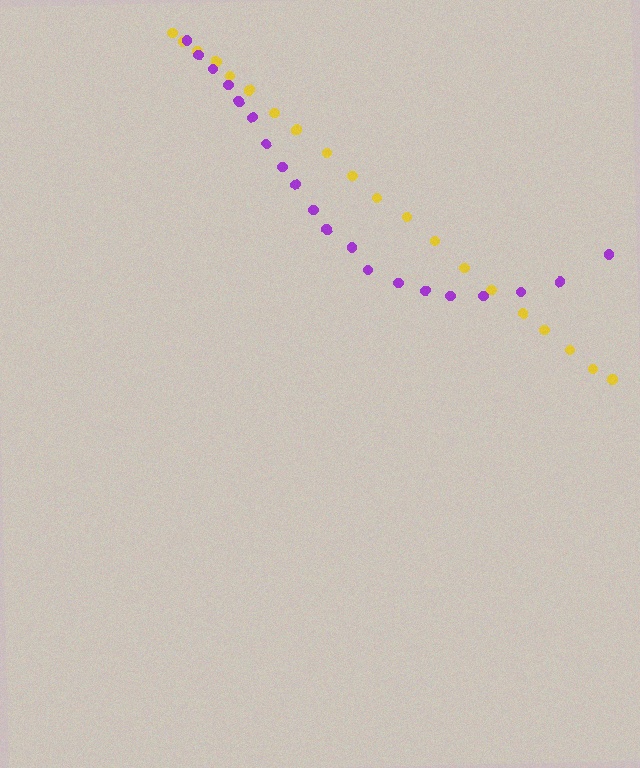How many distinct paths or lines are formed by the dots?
There are 2 distinct paths.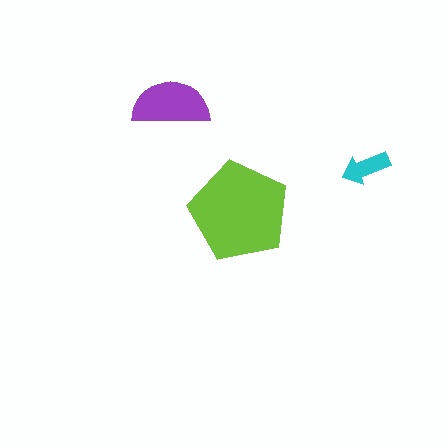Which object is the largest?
The lime pentagon.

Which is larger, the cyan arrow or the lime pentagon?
The lime pentagon.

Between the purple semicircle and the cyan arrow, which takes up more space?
The purple semicircle.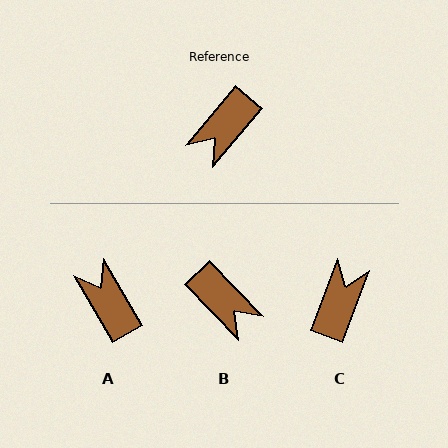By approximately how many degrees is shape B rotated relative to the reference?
Approximately 84 degrees counter-clockwise.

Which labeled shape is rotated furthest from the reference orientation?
C, about 161 degrees away.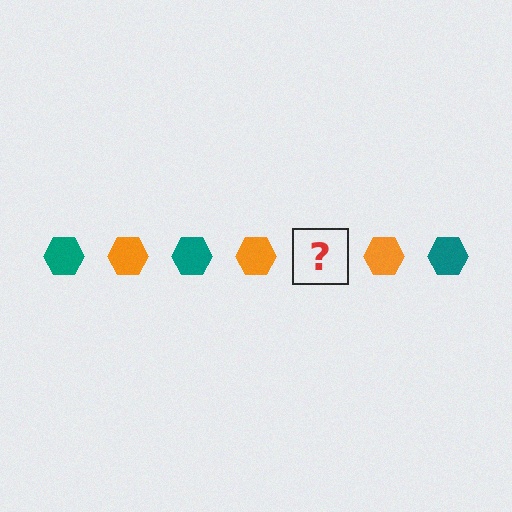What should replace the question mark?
The question mark should be replaced with a teal hexagon.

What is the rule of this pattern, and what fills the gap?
The rule is that the pattern cycles through teal, orange hexagons. The gap should be filled with a teal hexagon.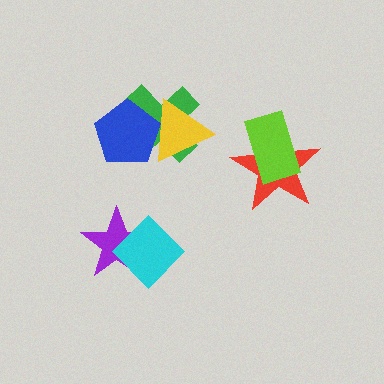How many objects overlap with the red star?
1 object overlaps with the red star.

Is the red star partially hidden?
Yes, it is partially covered by another shape.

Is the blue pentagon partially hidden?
Yes, it is partially covered by another shape.